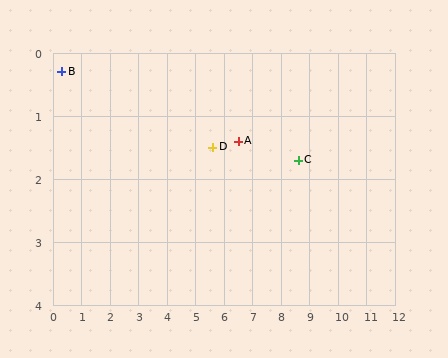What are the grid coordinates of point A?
Point A is at approximately (6.5, 1.4).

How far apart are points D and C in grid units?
Points D and C are about 3.0 grid units apart.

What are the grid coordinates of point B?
Point B is at approximately (0.3, 0.3).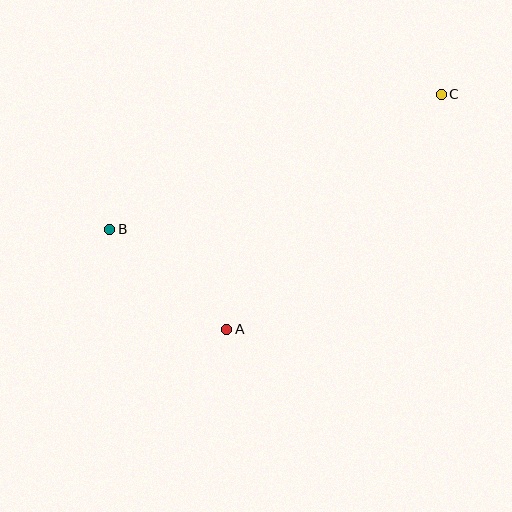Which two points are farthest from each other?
Points B and C are farthest from each other.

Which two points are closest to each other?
Points A and B are closest to each other.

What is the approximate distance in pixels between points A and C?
The distance between A and C is approximately 318 pixels.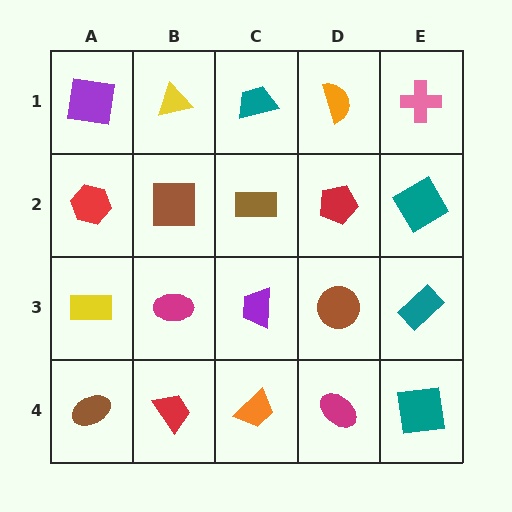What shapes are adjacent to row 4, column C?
A purple trapezoid (row 3, column C), a red trapezoid (row 4, column B), a magenta ellipse (row 4, column D).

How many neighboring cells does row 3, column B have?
4.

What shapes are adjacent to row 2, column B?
A yellow triangle (row 1, column B), a magenta ellipse (row 3, column B), a red hexagon (row 2, column A), a brown rectangle (row 2, column C).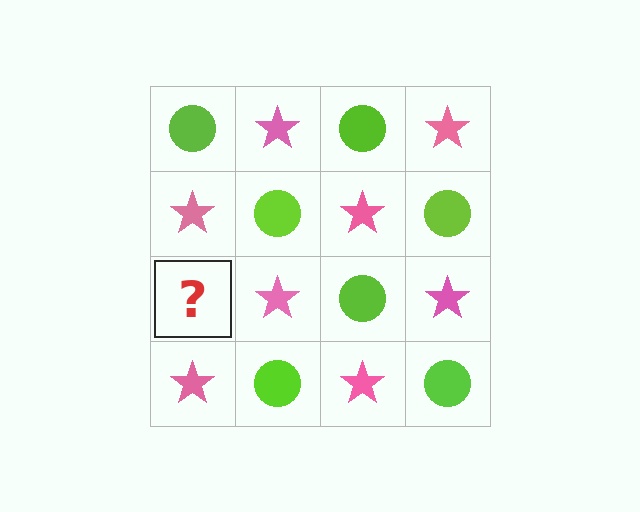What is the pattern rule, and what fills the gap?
The rule is that it alternates lime circle and pink star in a checkerboard pattern. The gap should be filled with a lime circle.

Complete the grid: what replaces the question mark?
The question mark should be replaced with a lime circle.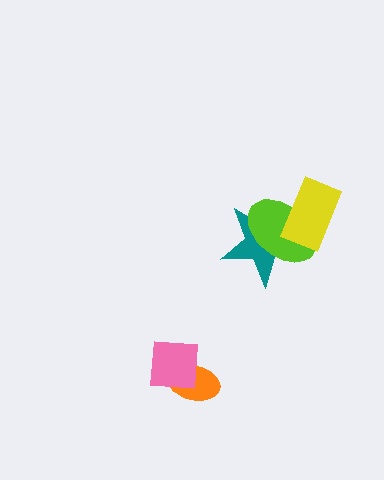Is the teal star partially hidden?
Yes, it is partially covered by another shape.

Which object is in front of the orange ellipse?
The pink square is in front of the orange ellipse.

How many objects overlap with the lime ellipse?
2 objects overlap with the lime ellipse.